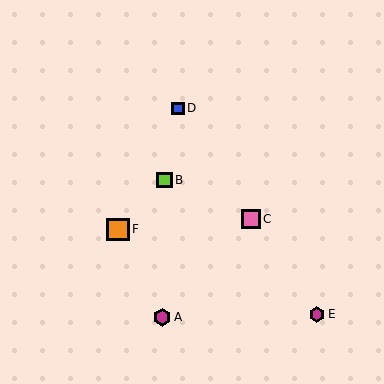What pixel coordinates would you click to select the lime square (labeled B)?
Click at (164, 180) to select the lime square B.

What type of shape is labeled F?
Shape F is an orange square.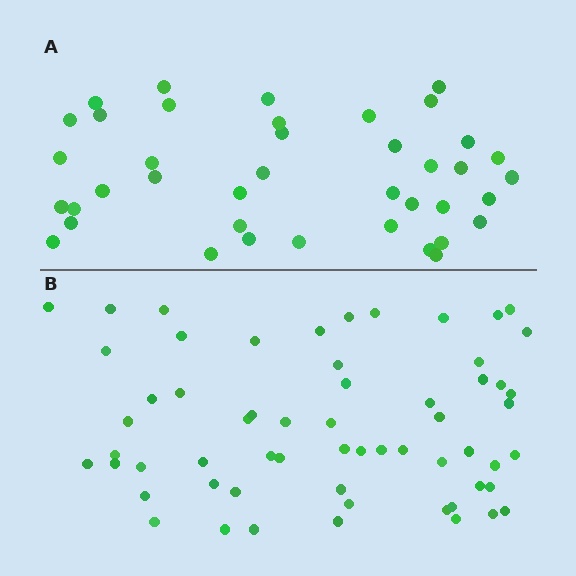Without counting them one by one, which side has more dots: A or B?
Region B (the bottom region) has more dots.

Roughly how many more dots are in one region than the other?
Region B has approximately 20 more dots than region A.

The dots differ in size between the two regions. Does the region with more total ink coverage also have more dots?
No. Region A has more total ink coverage because its dots are larger, but region B actually contains more individual dots. Total area can be misleading — the number of items is what matters here.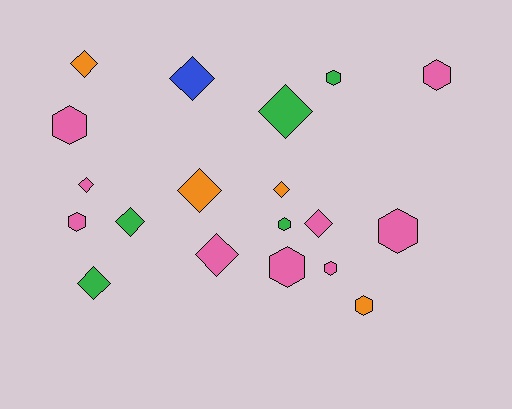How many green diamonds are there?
There are 3 green diamonds.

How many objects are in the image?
There are 19 objects.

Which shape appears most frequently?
Diamond, with 10 objects.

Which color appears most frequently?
Pink, with 9 objects.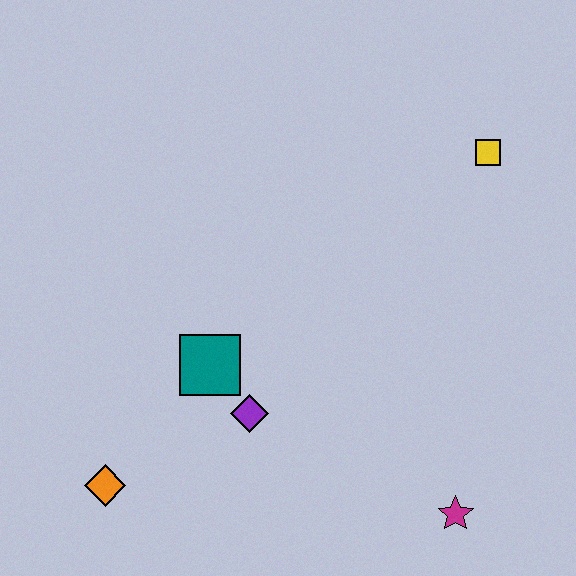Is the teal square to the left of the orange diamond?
No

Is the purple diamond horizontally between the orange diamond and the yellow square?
Yes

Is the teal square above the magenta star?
Yes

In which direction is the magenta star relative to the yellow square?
The magenta star is below the yellow square.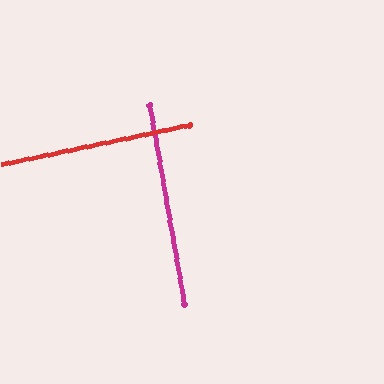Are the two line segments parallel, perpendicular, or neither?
Perpendicular — they meet at approximately 88°.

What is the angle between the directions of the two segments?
Approximately 88 degrees.